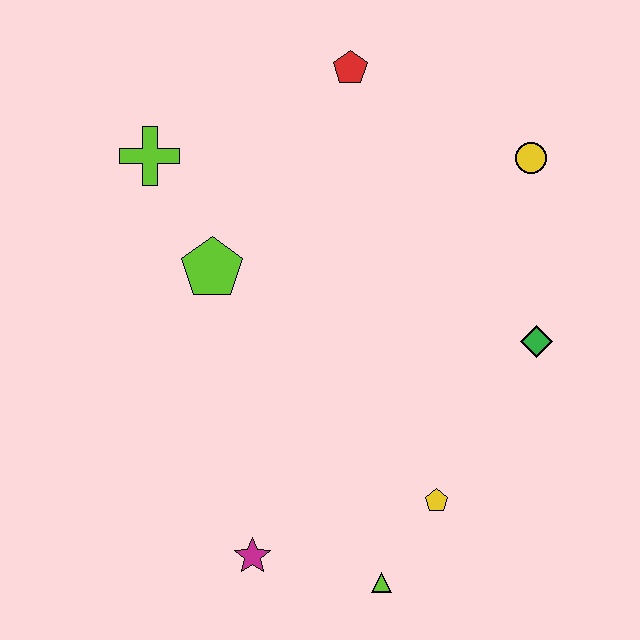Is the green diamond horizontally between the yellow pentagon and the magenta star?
No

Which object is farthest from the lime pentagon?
The lime triangle is farthest from the lime pentagon.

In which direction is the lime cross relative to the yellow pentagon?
The lime cross is above the yellow pentagon.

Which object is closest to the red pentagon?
The yellow circle is closest to the red pentagon.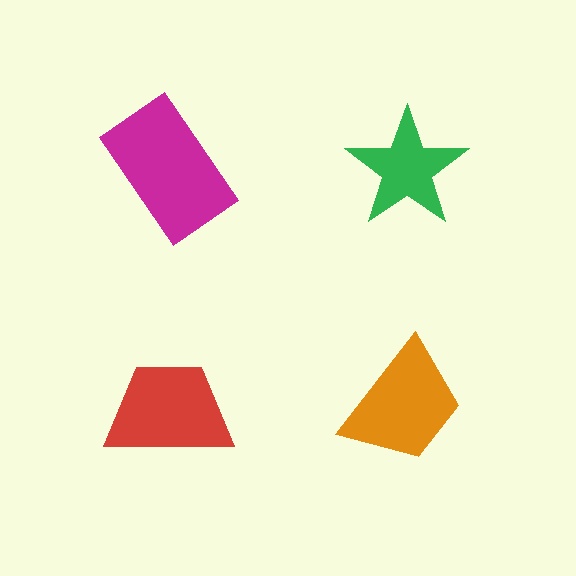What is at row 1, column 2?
A green star.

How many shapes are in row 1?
2 shapes.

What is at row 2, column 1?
A red trapezoid.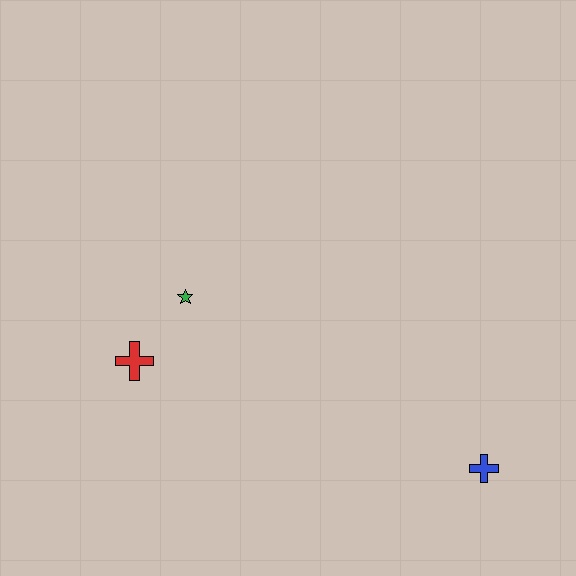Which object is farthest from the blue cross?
The red cross is farthest from the blue cross.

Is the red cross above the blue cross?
Yes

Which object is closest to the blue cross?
The green star is closest to the blue cross.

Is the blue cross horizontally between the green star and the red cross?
No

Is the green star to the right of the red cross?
Yes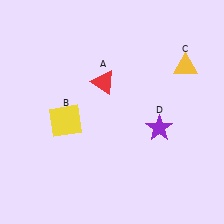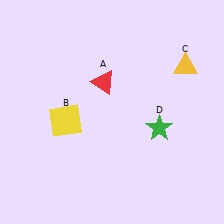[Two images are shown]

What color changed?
The star (D) changed from purple in Image 1 to green in Image 2.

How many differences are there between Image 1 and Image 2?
There is 1 difference between the two images.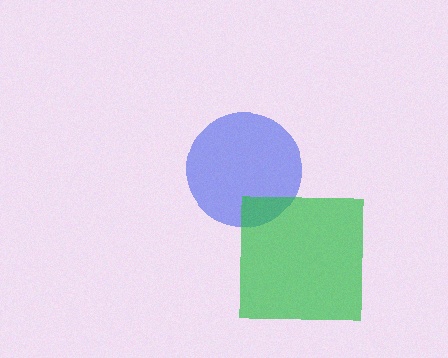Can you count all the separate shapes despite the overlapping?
Yes, there are 2 separate shapes.